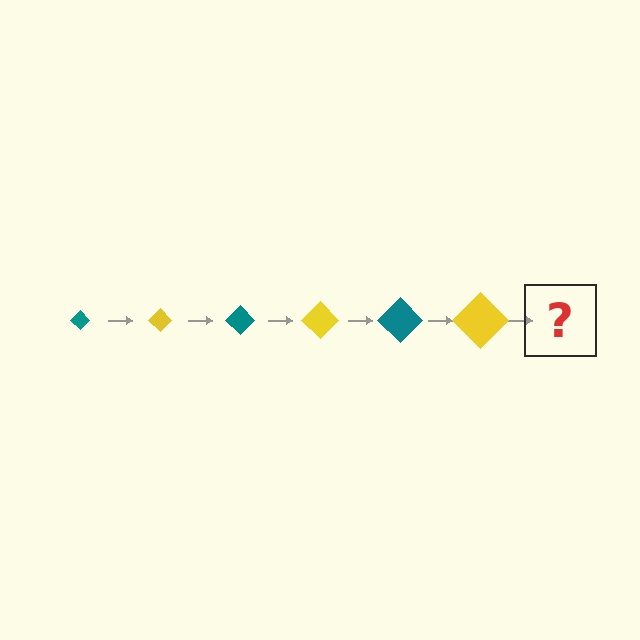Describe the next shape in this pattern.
It should be a teal diamond, larger than the previous one.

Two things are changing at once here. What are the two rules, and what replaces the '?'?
The two rules are that the diamond grows larger each step and the color cycles through teal and yellow. The '?' should be a teal diamond, larger than the previous one.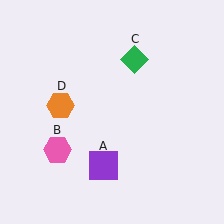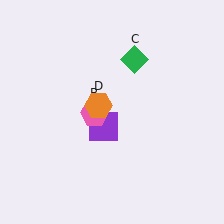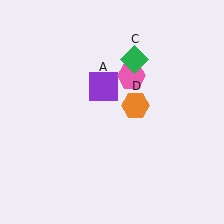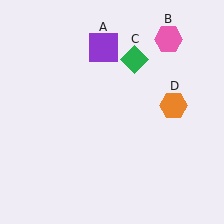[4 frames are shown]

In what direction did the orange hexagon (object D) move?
The orange hexagon (object D) moved right.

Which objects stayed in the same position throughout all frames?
Green diamond (object C) remained stationary.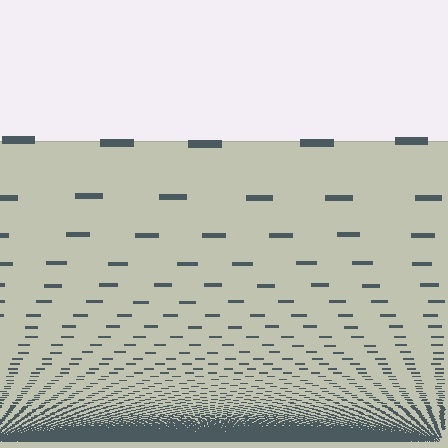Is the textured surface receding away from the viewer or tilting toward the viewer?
The surface appears to tilt toward the viewer. Texture elements get larger and sparser toward the top.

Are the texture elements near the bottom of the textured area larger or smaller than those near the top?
Smaller. The gradient is inverted — elements near the bottom are smaller and denser.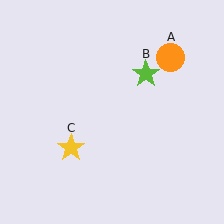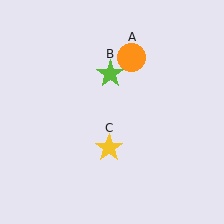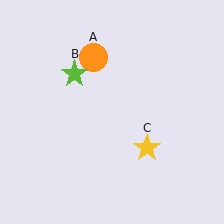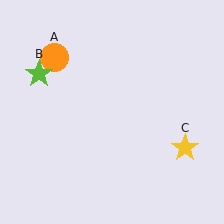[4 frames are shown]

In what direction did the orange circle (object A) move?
The orange circle (object A) moved left.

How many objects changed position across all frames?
3 objects changed position: orange circle (object A), lime star (object B), yellow star (object C).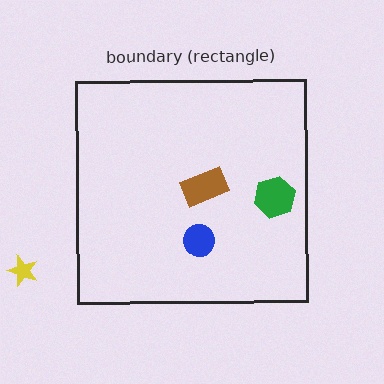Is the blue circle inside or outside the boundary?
Inside.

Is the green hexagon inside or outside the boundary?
Inside.